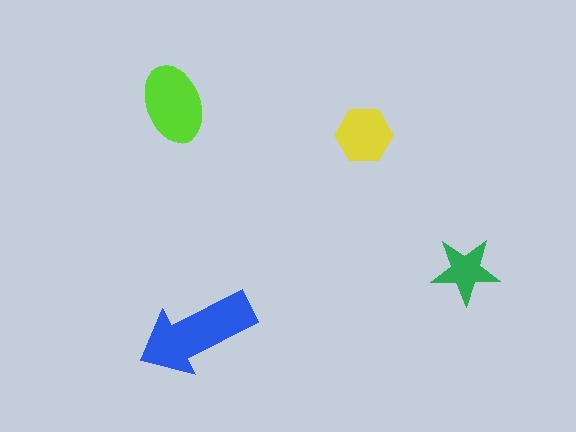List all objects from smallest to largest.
The green star, the yellow hexagon, the lime ellipse, the blue arrow.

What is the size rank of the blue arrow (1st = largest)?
1st.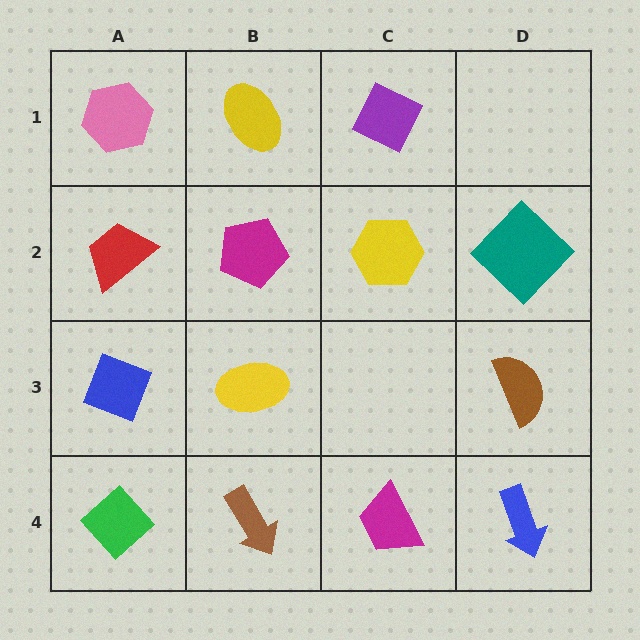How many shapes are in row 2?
4 shapes.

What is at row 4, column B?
A brown arrow.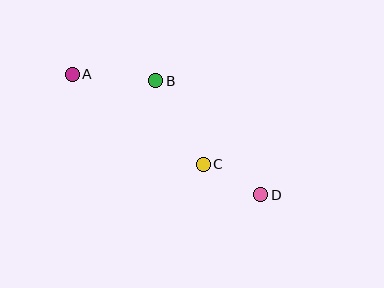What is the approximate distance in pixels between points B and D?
The distance between B and D is approximately 155 pixels.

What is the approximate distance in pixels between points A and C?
The distance between A and C is approximately 159 pixels.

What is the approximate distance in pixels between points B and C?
The distance between B and C is approximately 96 pixels.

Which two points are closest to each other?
Points C and D are closest to each other.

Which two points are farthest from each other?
Points A and D are farthest from each other.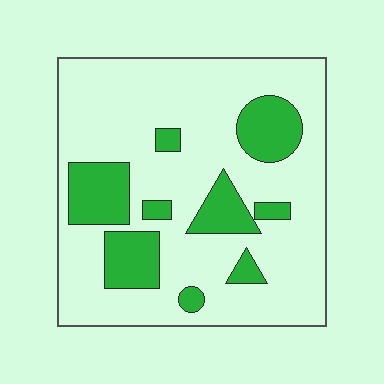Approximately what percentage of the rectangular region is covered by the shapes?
Approximately 25%.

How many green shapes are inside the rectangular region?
9.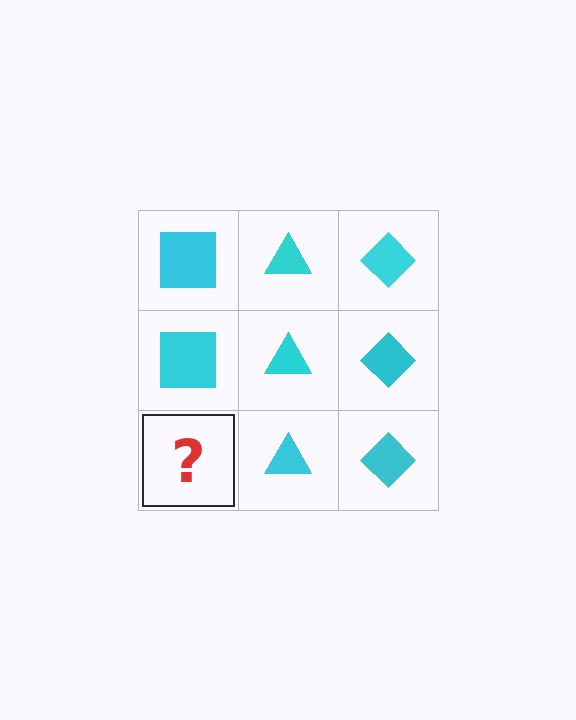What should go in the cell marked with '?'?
The missing cell should contain a cyan square.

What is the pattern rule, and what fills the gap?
The rule is that each column has a consistent shape. The gap should be filled with a cyan square.